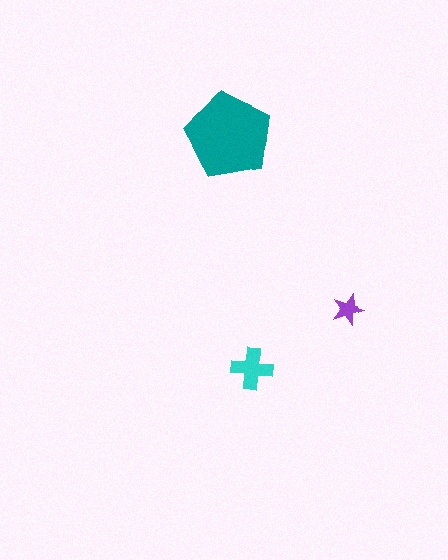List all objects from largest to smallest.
The teal pentagon, the cyan cross, the purple star.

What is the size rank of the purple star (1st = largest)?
3rd.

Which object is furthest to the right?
The purple star is rightmost.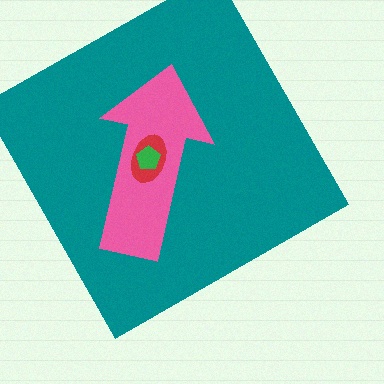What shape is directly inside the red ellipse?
The green pentagon.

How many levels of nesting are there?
4.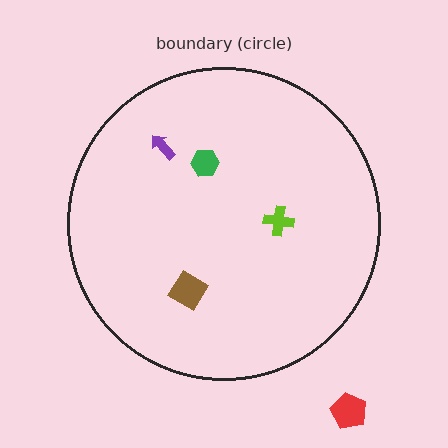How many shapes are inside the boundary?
4 inside, 1 outside.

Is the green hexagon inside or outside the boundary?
Inside.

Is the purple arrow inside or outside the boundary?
Inside.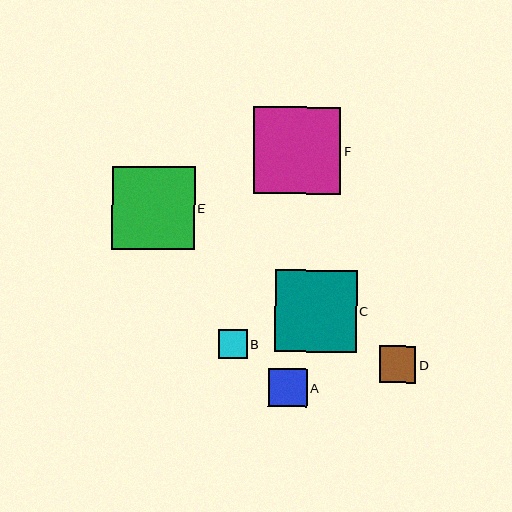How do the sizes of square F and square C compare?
Square F and square C are approximately the same size.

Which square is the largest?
Square F is the largest with a size of approximately 87 pixels.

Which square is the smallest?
Square B is the smallest with a size of approximately 29 pixels.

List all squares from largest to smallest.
From largest to smallest: F, E, C, A, D, B.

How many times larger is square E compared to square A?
Square E is approximately 2.1 times the size of square A.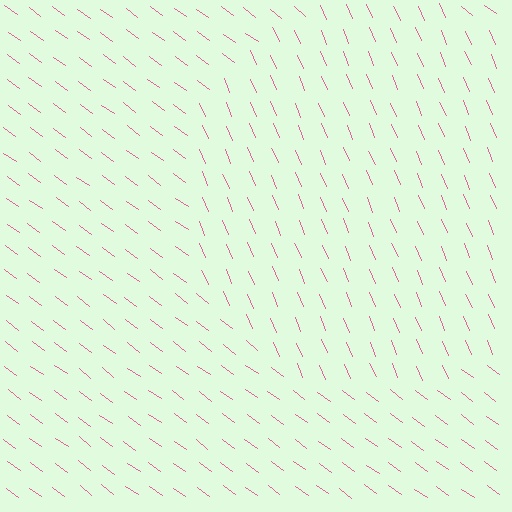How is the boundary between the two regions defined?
The boundary is defined purely by a change in line orientation (approximately 31 degrees difference). All lines are the same color and thickness.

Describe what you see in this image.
The image is filled with small pink line segments. A circle region in the image has lines oriented differently from the surrounding lines, creating a visible texture boundary.